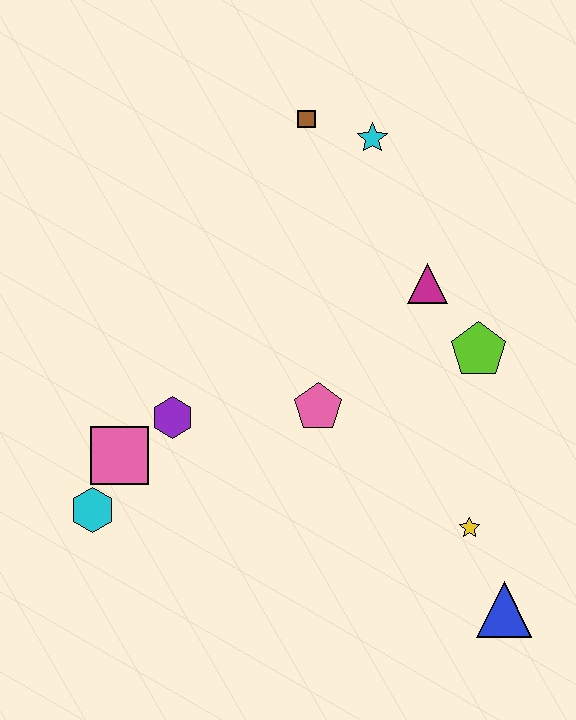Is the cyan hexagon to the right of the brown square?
No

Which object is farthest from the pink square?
The blue triangle is farthest from the pink square.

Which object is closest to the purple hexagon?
The pink square is closest to the purple hexagon.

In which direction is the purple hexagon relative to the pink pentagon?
The purple hexagon is to the left of the pink pentagon.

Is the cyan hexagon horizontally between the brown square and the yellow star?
No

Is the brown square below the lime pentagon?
No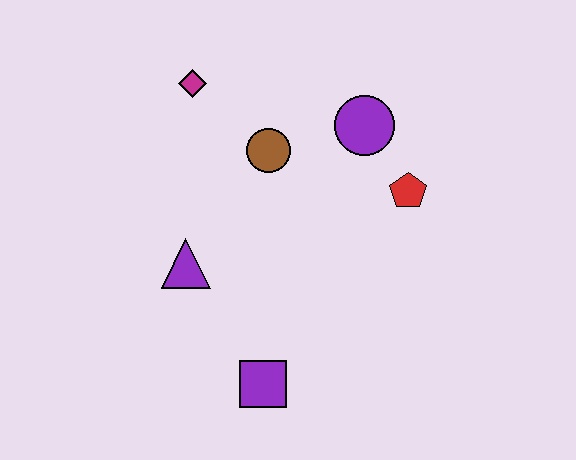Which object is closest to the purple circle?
The red pentagon is closest to the purple circle.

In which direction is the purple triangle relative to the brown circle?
The purple triangle is below the brown circle.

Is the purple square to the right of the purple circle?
No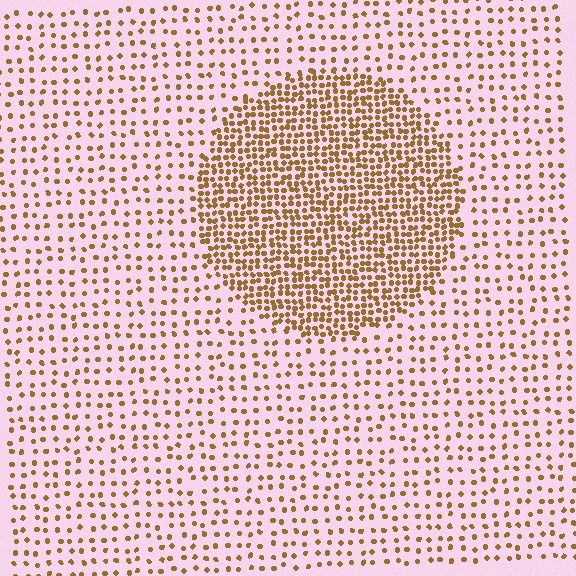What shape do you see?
I see a circle.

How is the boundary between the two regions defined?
The boundary is defined by a change in element density (approximately 2.6x ratio). All elements are the same color, size, and shape.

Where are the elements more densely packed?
The elements are more densely packed inside the circle boundary.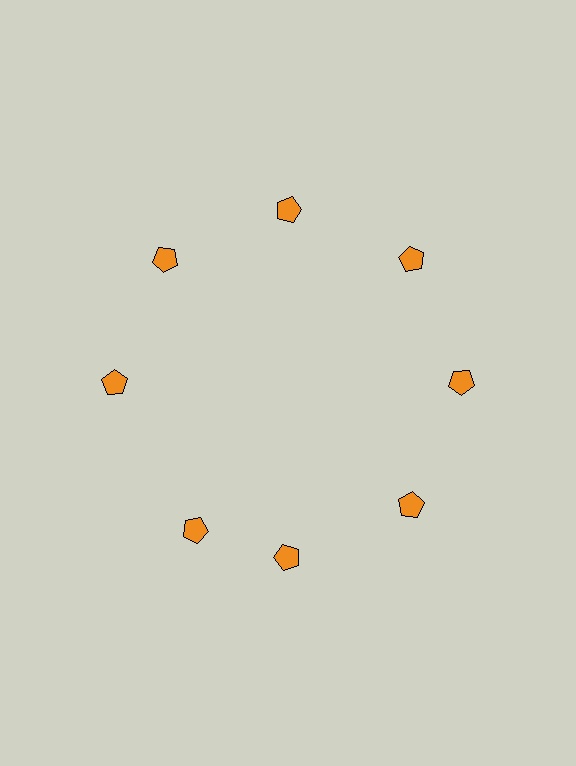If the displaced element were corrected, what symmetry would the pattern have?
It would have 8-fold rotational symmetry — the pattern would map onto itself every 45 degrees.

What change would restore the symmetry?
The symmetry would be restored by rotating it back into even spacing with its neighbors so that all 8 pentagons sit at equal angles and equal distance from the center.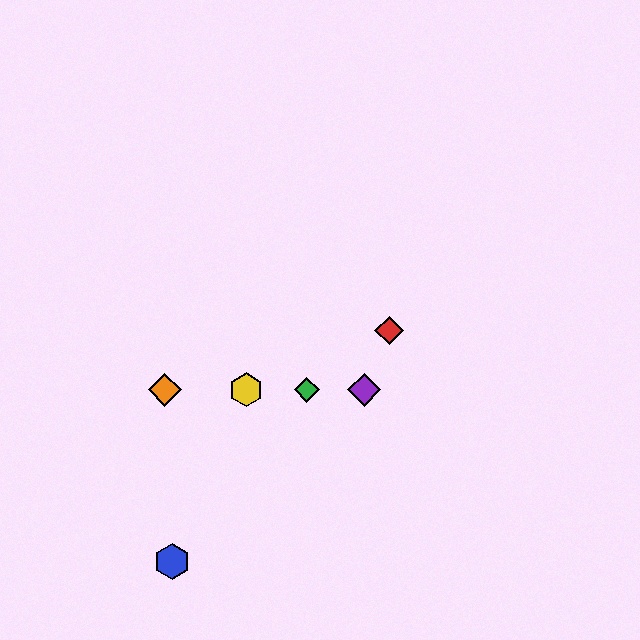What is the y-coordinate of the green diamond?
The green diamond is at y≈390.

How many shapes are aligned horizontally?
4 shapes (the green diamond, the yellow hexagon, the purple diamond, the orange diamond) are aligned horizontally.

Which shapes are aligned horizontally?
The green diamond, the yellow hexagon, the purple diamond, the orange diamond are aligned horizontally.